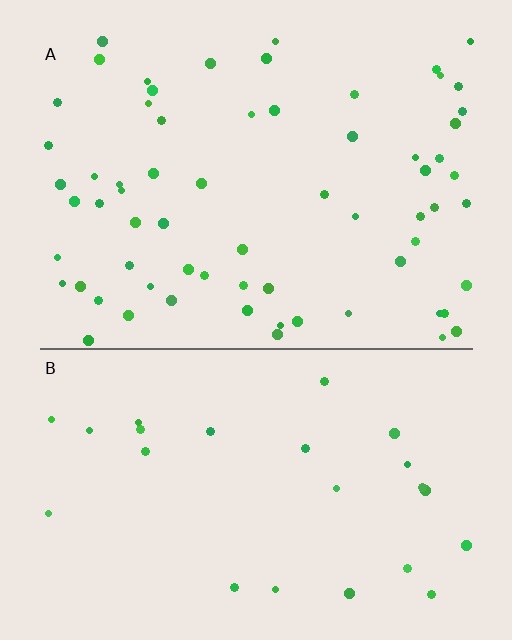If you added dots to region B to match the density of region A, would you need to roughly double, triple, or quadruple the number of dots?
Approximately triple.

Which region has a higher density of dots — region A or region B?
A (the top).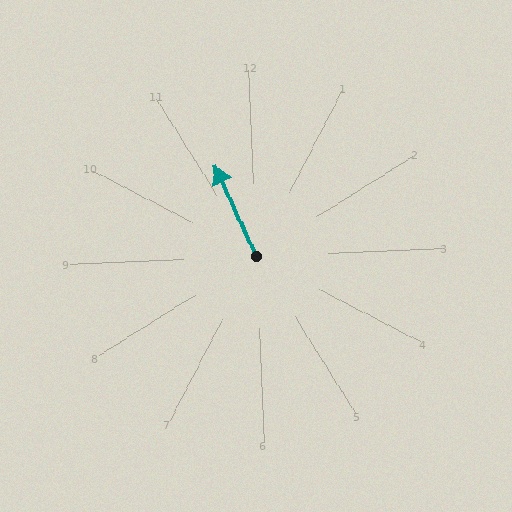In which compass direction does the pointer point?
North.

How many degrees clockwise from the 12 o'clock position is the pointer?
Approximately 338 degrees.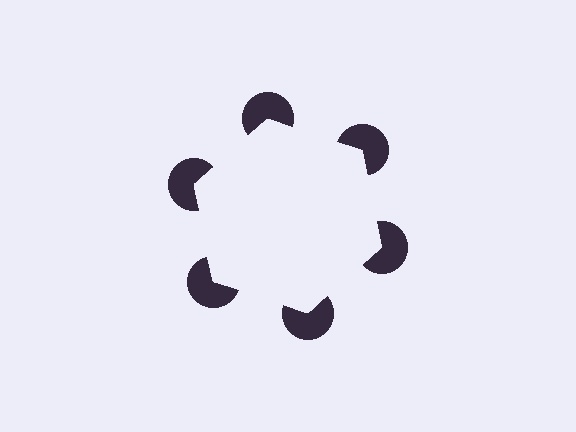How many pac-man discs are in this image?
There are 6 — one at each vertex of the illusory hexagon.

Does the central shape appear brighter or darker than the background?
It typically appears slightly brighter than the background, even though no actual brightness change is drawn.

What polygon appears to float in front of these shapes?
An illusory hexagon — its edges are inferred from the aligned wedge cuts in the pac-man discs, not physically drawn.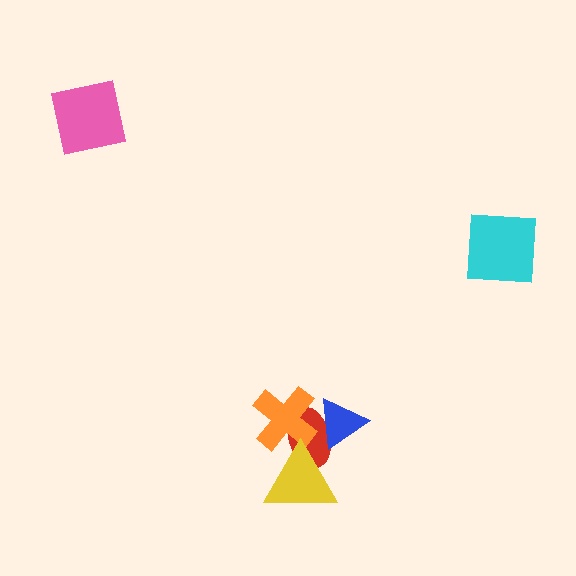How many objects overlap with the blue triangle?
2 objects overlap with the blue triangle.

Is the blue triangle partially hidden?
No, no other shape covers it.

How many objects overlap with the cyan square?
0 objects overlap with the cyan square.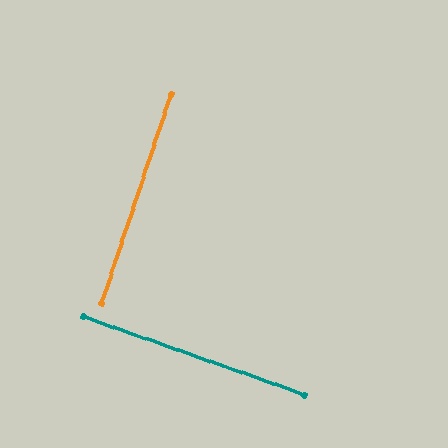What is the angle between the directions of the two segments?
Approximately 89 degrees.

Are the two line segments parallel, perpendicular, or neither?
Perpendicular — they meet at approximately 89°.